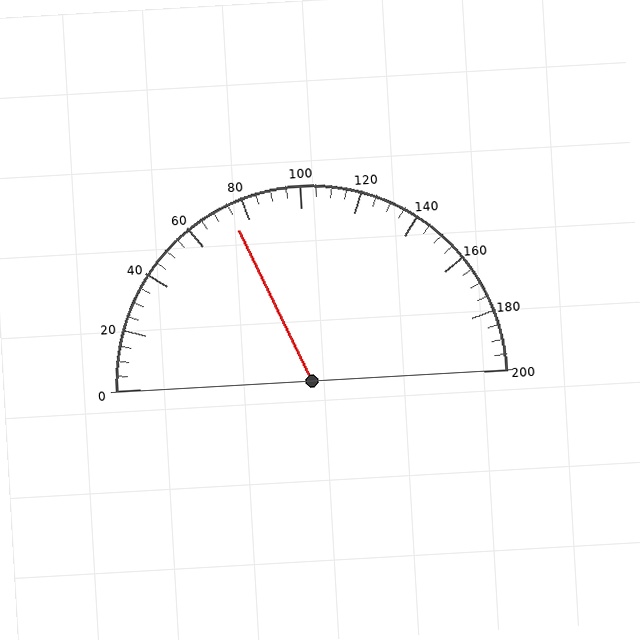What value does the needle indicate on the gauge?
The needle indicates approximately 75.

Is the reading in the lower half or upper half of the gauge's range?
The reading is in the lower half of the range (0 to 200).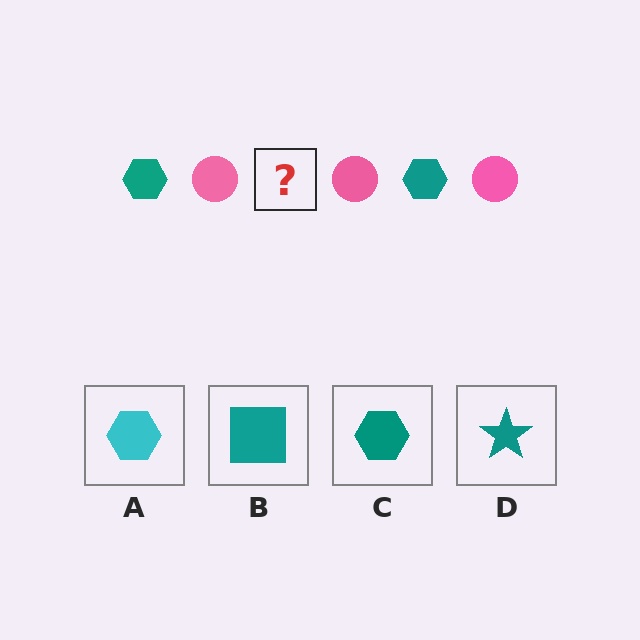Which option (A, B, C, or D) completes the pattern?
C.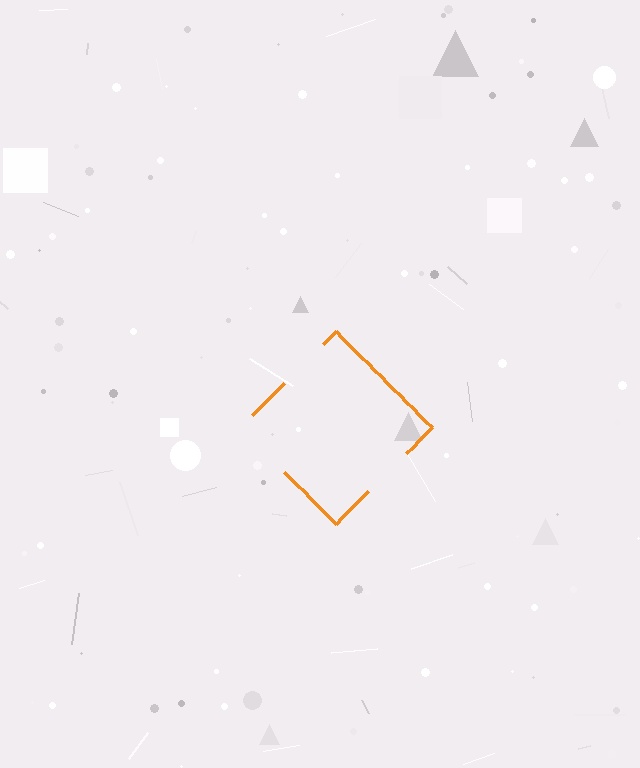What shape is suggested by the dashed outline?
The dashed outline suggests a diamond.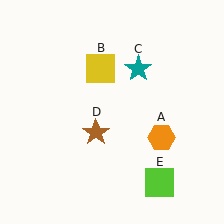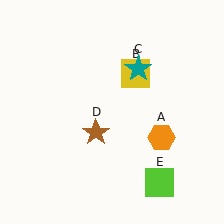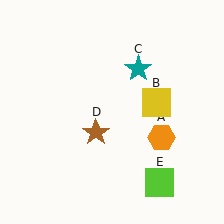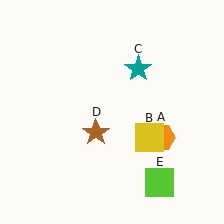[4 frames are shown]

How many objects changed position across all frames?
1 object changed position: yellow square (object B).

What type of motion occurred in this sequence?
The yellow square (object B) rotated clockwise around the center of the scene.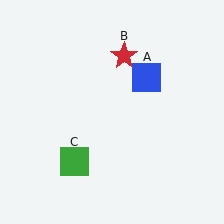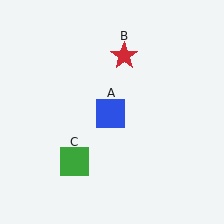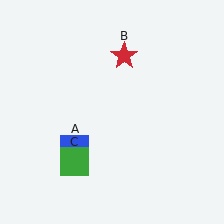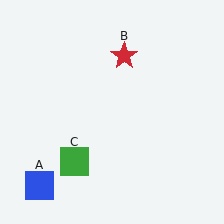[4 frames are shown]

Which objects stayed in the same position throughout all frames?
Red star (object B) and green square (object C) remained stationary.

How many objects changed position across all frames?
1 object changed position: blue square (object A).